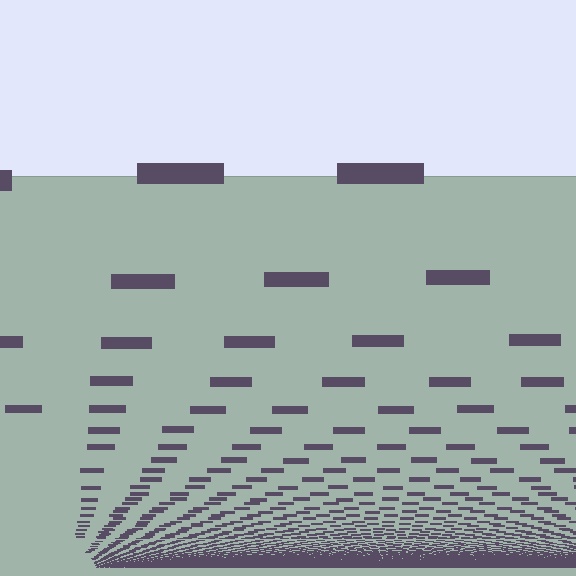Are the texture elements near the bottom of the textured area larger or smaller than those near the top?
Smaller. The gradient is inverted — elements near the bottom are smaller and denser.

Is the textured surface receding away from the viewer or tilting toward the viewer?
The surface appears to tilt toward the viewer. Texture elements get larger and sparser toward the top.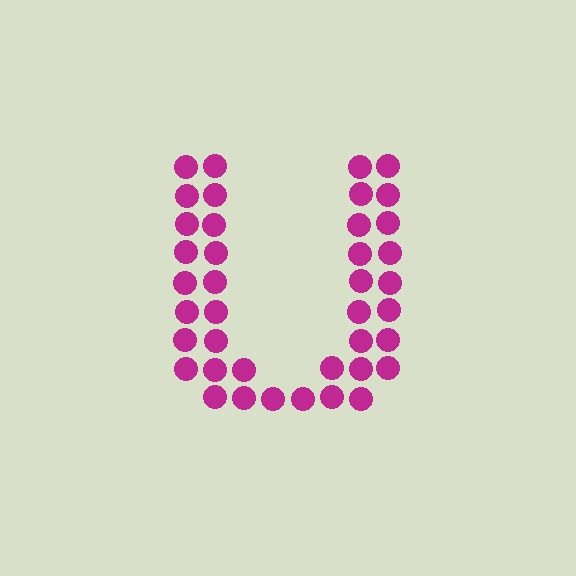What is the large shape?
The large shape is the letter U.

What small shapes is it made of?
It is made of small circles.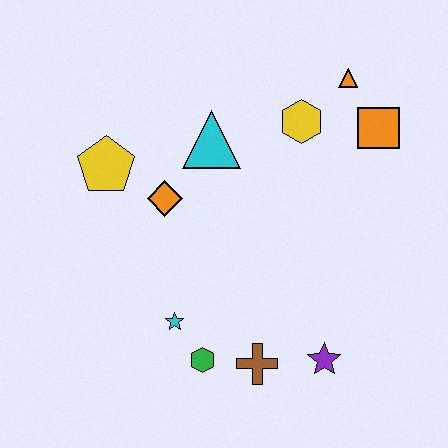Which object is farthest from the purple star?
The yellow pentagon is farthest from the purple star.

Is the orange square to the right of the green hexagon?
Yes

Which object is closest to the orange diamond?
The yellow pentagon is closest to the orange diamond.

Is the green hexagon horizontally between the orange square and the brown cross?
No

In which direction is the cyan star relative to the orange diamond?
The cyan star is below the orange diamond.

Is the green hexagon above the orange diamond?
No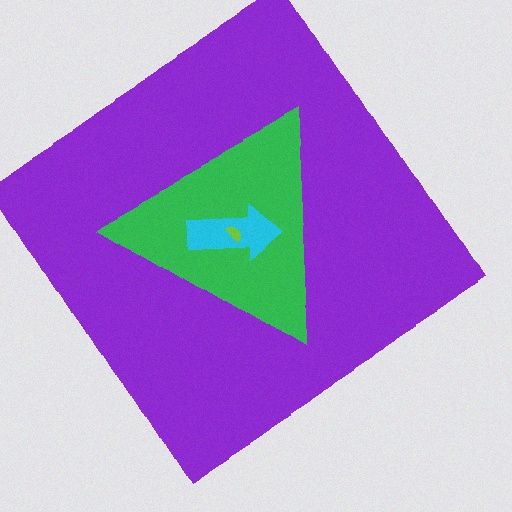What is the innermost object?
The lime semicircle.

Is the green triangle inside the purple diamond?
Yes.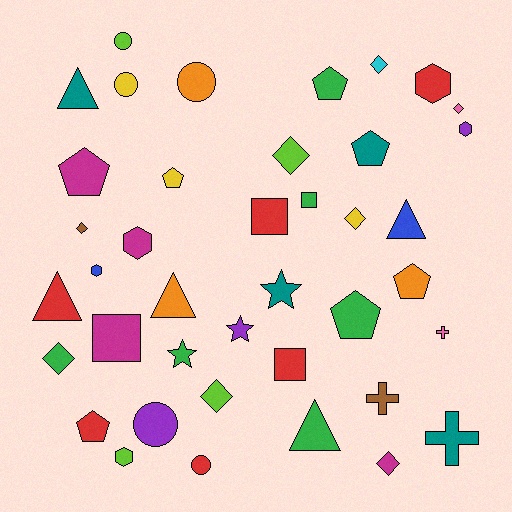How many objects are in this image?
There are 40 objects.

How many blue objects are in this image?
There are 2 blue objects.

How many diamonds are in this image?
There are 8 diamonds.